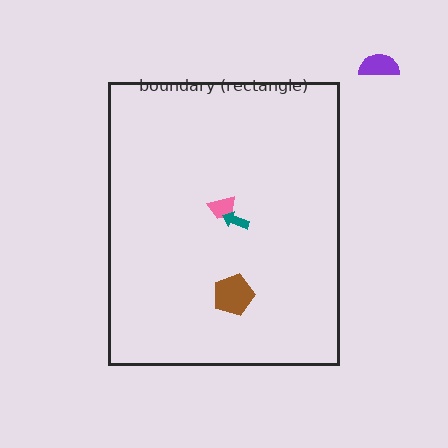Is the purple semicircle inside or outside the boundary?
Outside.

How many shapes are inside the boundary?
3 inside, 1 outside.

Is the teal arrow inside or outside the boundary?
Inside.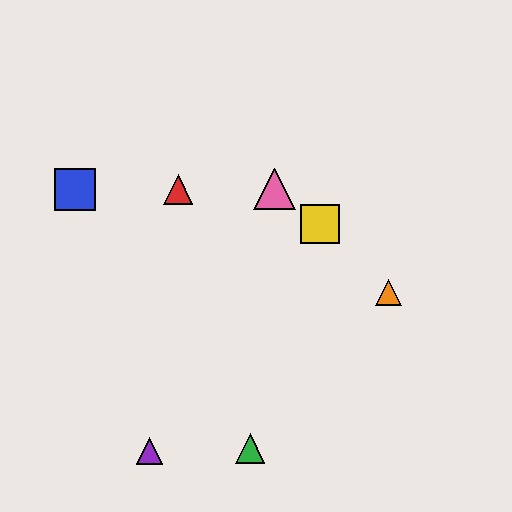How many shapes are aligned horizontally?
4 shapes (the red triangle, the blue square, the cyan triangle, the pink triangle) are aligned horizontally.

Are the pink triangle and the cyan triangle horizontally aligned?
Yes, both are at y≈189.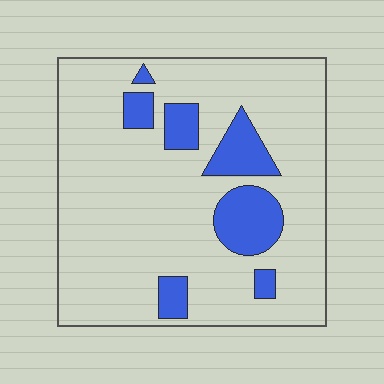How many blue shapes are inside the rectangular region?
7.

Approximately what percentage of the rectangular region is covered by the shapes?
Approximately 15%.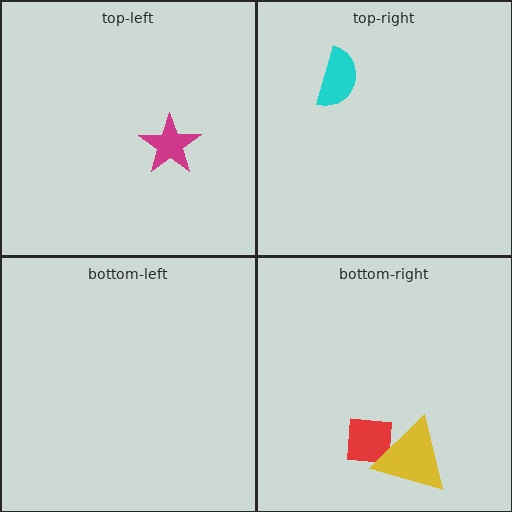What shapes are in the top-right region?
The cyan semicircle.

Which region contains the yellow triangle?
The bottom-right region.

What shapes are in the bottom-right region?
The red square, the yellow triangle.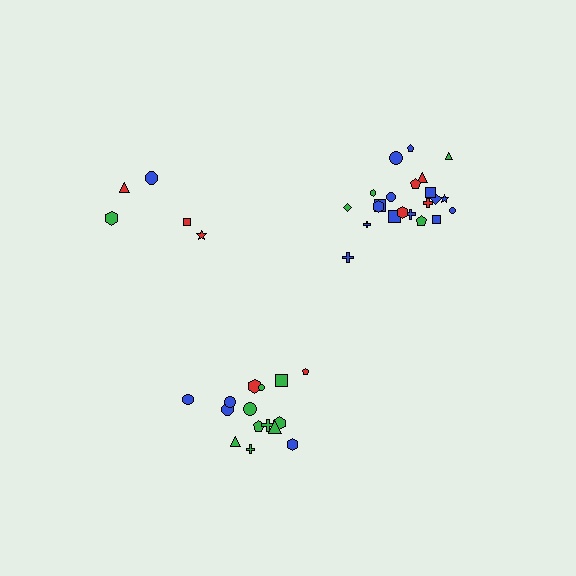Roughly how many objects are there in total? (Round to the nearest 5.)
Roughly 40 objects in total.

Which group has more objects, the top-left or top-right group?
The top-right group.